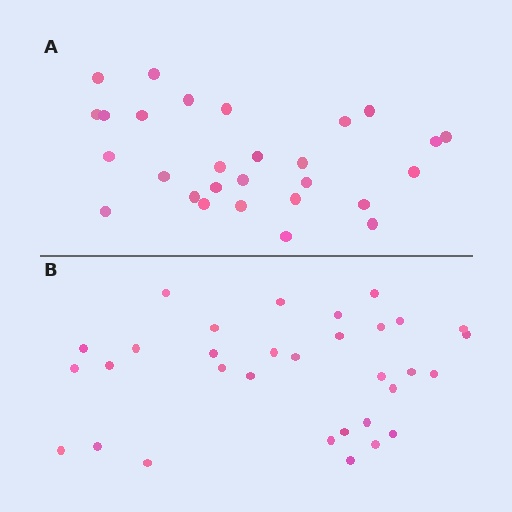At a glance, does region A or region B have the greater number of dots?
Region B (the bottom region) has more dots.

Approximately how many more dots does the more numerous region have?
Region B has about 4 more dots than region A.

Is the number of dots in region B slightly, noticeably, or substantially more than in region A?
Region B has only slightly more — the two regions are fairly close. The ratio is roughly 1.1 to 1.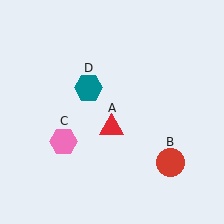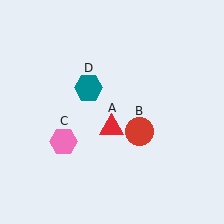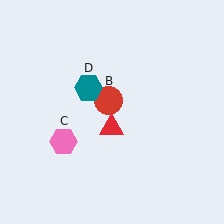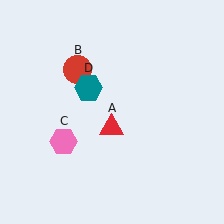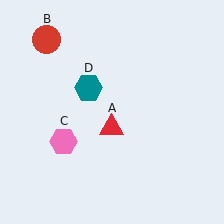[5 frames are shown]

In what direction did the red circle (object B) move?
The red circle (object B) moved up and to the left.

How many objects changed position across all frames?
1 object changed position: red circle (object B).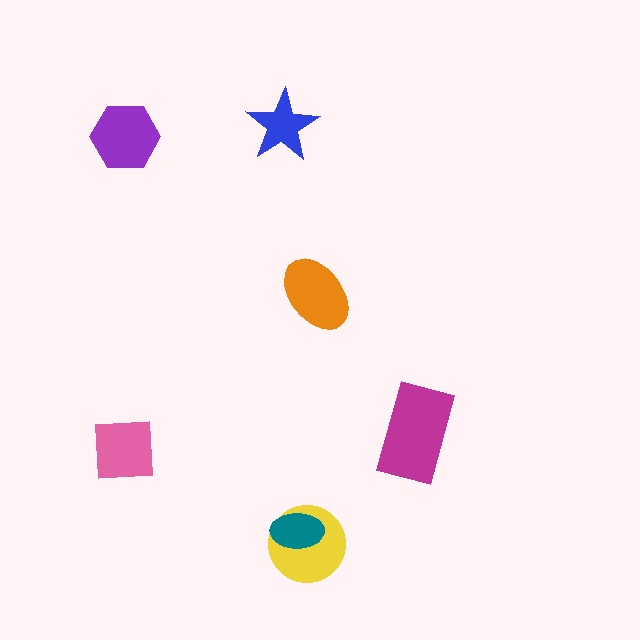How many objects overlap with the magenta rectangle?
0 objects overlap with the magenta rectangle.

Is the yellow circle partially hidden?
Yes, it is partially covered by another shape.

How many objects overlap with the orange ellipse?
0 objects overlap with the orange ellipse.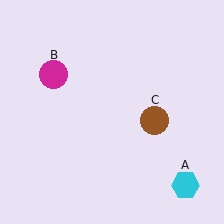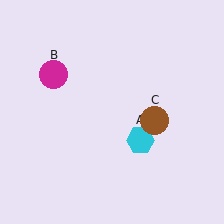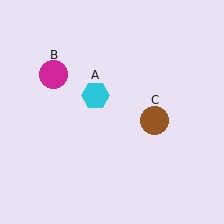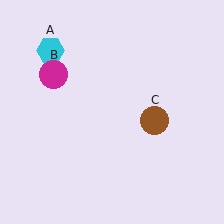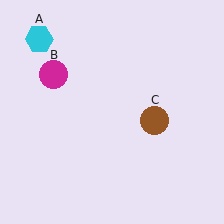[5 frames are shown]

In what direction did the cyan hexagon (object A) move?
The cyan hexagon (object A) moved up and to the left.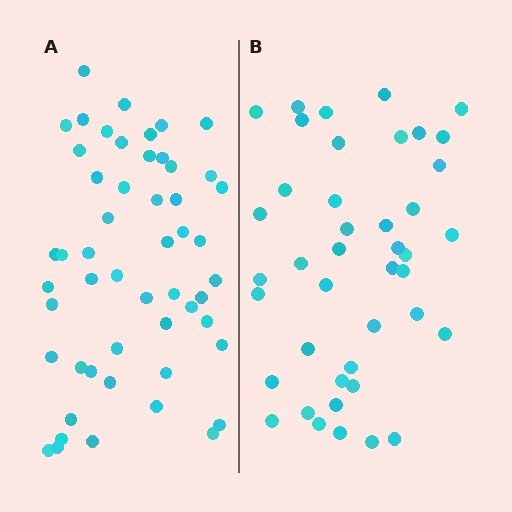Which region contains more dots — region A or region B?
Region A (the left region) has more dots.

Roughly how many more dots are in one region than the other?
Region A has roughly 10 or so more dots than region B.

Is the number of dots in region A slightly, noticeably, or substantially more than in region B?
Region A has only slightly more — the two regions are fairly close. The ratio is roughly 1.2 to 1.